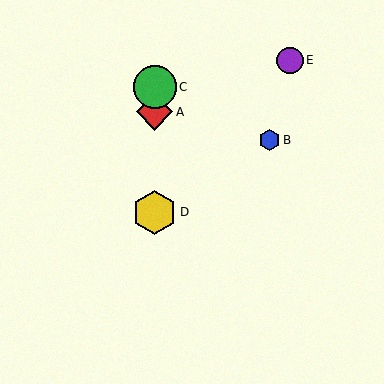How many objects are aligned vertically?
3 objects (A, C, D) are aligned vertically.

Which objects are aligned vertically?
Objects A, C, D are aligned vertically.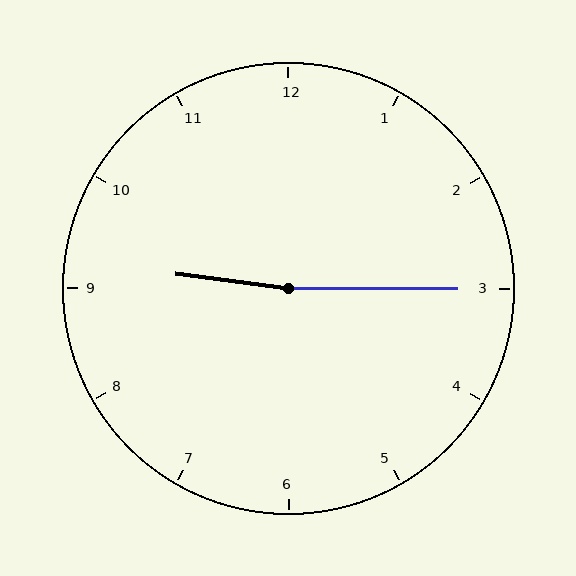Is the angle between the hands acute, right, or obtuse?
It is obtuse.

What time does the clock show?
9:15.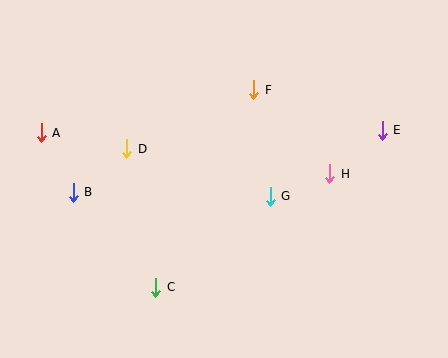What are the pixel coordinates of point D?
Point D is at (127, 149).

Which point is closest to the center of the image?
Point G at (270, 196) is closest to the center.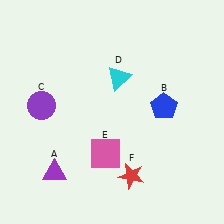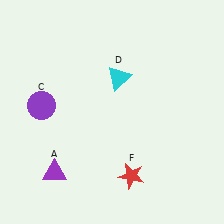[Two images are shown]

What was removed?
The pink square (E), the blue pentagon (B) were removed in Image 2.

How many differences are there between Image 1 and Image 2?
There are 2 differences between the two images.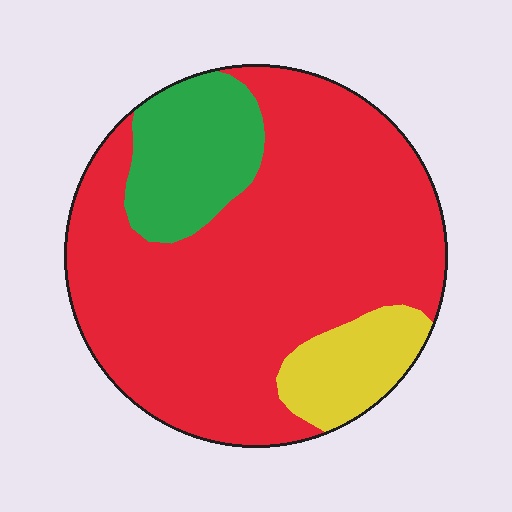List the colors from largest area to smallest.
From largest to smallest: red, green, yellow.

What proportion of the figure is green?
Green takes up about one sixth (1/6) of the figure.